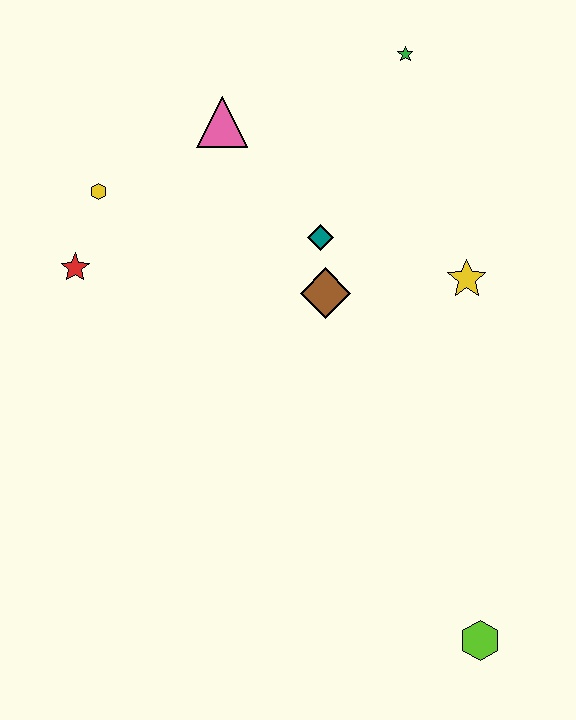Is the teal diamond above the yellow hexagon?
No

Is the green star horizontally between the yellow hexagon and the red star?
No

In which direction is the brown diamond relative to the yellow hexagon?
The brown diamond is to the right of the yellow hexagon.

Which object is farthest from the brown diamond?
The lime hexagon is farthest from the brown diamond.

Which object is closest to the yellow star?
The brown diamond is closest to the yellow star.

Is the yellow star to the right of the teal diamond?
Yes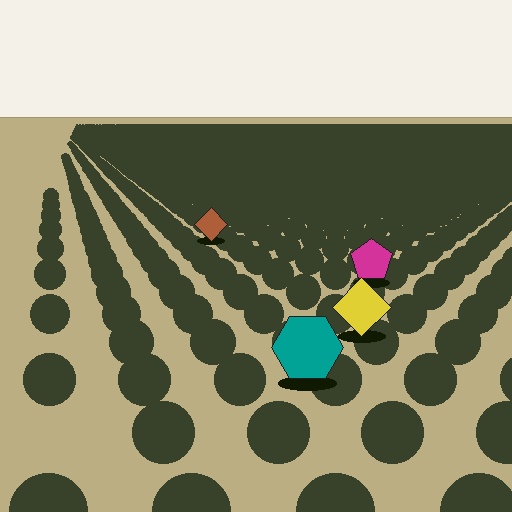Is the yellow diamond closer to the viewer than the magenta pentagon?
Yes. The yellow diamond is closer — you can tell from the texture gradient: the ground texture is coarser near it.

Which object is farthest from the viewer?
The brown diamond is farthest from the viewer. It appears smaller and the ground texture around it is denser.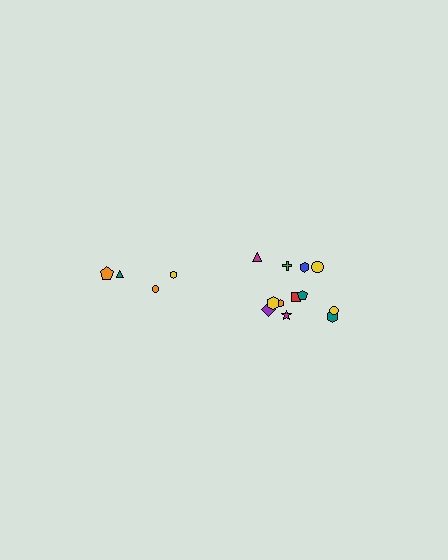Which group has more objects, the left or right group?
The right group.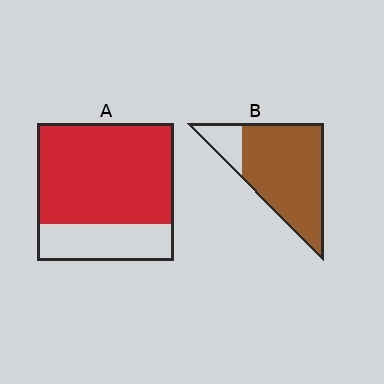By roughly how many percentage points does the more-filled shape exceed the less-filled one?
By roughly 10 percentage points (B over A).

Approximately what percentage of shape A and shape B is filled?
A is approximately 75% and B is approximately 85%.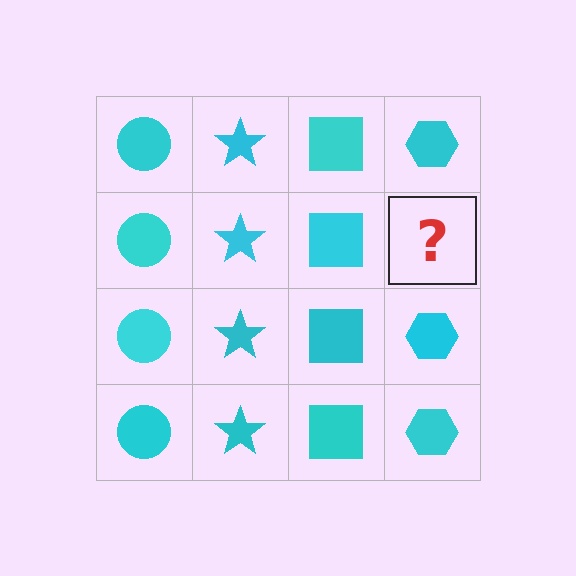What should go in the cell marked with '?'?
The missing cell should contain a cyan hexagon.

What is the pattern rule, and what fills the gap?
The rule is that each column has a consistent shape. The gap should be filled with a cyan hexagon.